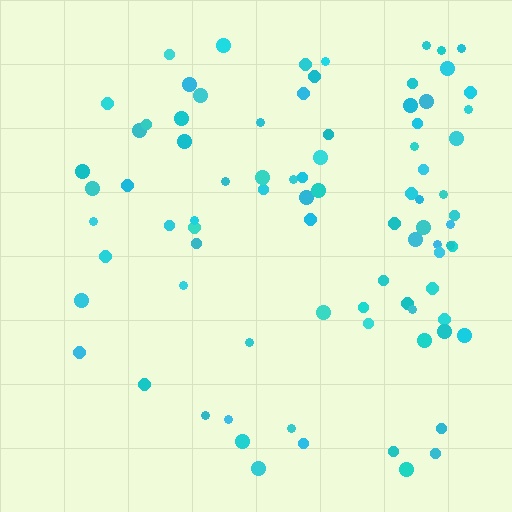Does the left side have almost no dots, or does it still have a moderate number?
Still a moderate number, just noticeably fewer than the right.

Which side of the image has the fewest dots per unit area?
The left.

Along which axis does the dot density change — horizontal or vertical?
Horizontal.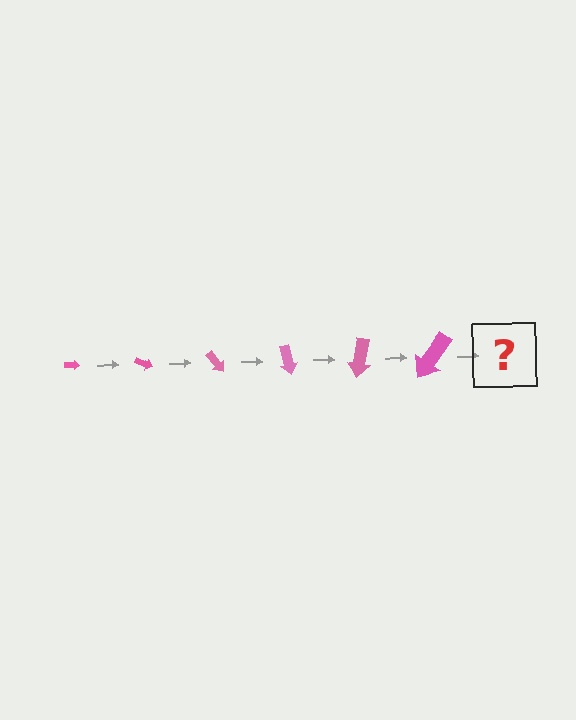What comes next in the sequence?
The next element should be an arrow, larger than the previous one and rotated 150 degrees from the start.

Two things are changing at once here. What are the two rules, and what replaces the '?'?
The two rules are that the arrow grows larger each step and it rotates 25 degrees each step. The '?' should be an arrow, larger than the previous one and rotated 150 degrees from the start.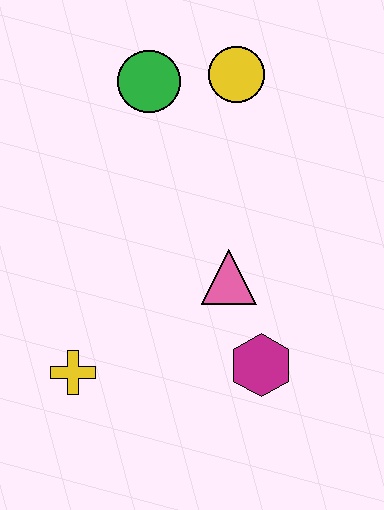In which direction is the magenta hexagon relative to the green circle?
The magenta hexagon is below the green circle.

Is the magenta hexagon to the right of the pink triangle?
Yes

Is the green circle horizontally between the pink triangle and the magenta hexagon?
No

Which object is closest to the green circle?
The yellow circle is closest to the green circle.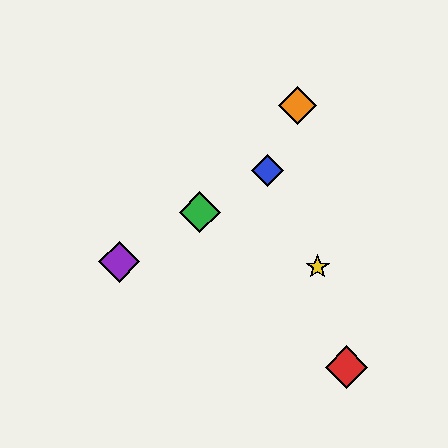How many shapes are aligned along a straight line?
3 shapes (the blue diamond, the green diamond, the purple diamond) are aligned along a straight line.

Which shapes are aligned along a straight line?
The blue diamond, the green diamond, the purple diamond are aligned along a straight line.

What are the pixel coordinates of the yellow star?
The yellow star is at (318, 267).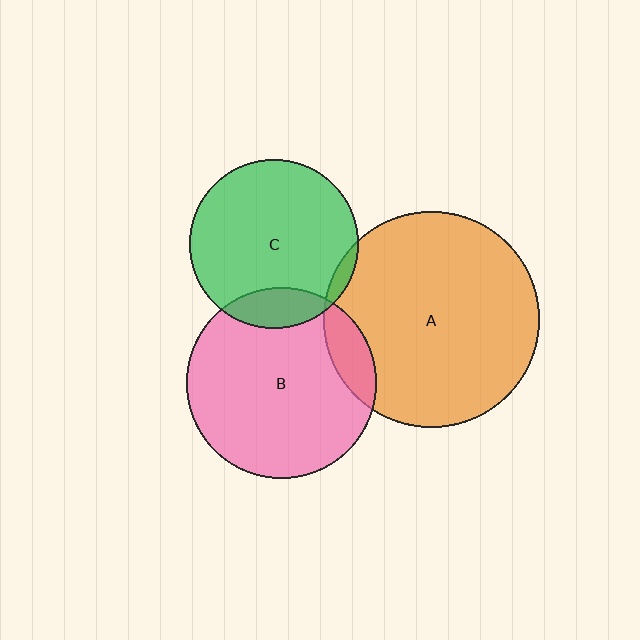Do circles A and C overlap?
Yes.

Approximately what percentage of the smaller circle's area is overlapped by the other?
Approximately 5%.